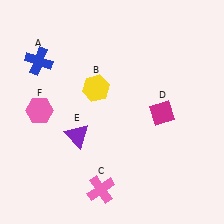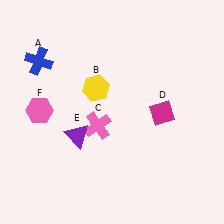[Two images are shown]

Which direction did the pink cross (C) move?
The pink cross (C) moved up.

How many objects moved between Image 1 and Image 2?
1 object moved between the two images.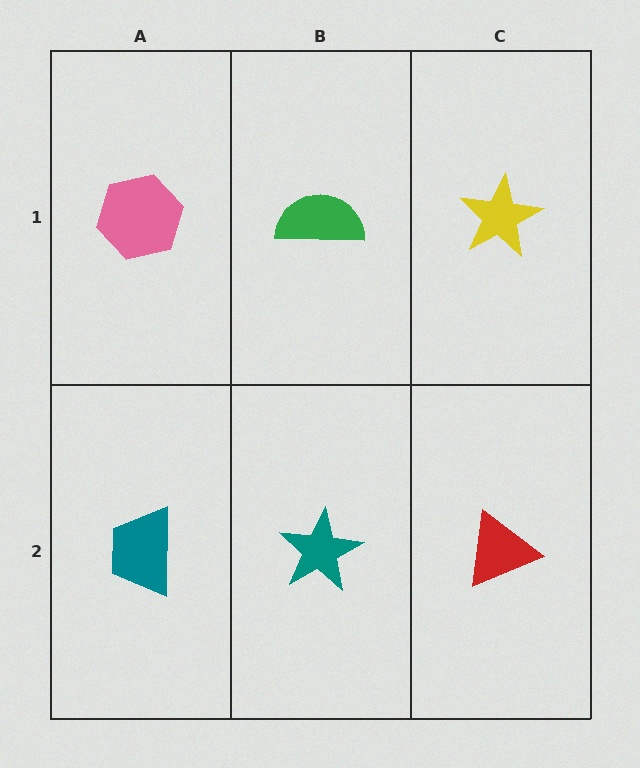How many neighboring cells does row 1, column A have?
2.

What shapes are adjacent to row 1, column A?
A teal trapezoid (row 2, column A), a green semicircle (row 1, column B).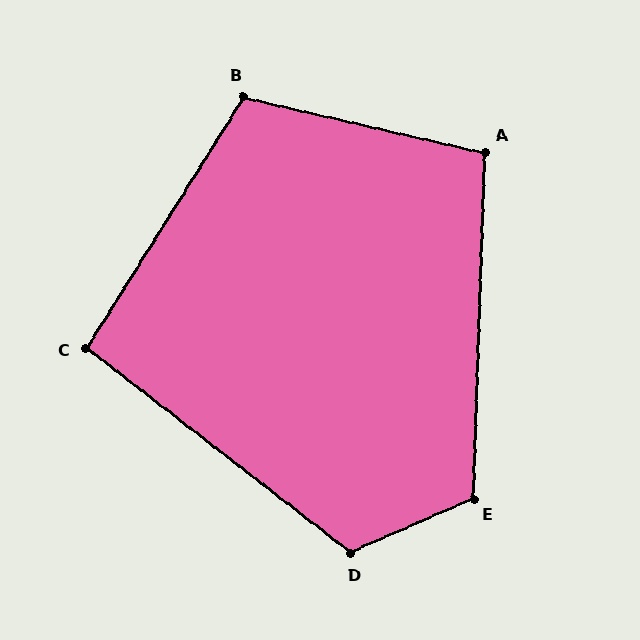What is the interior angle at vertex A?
Approximately 101 degrees (obtuse).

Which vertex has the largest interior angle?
D, at approximately 118 degrees.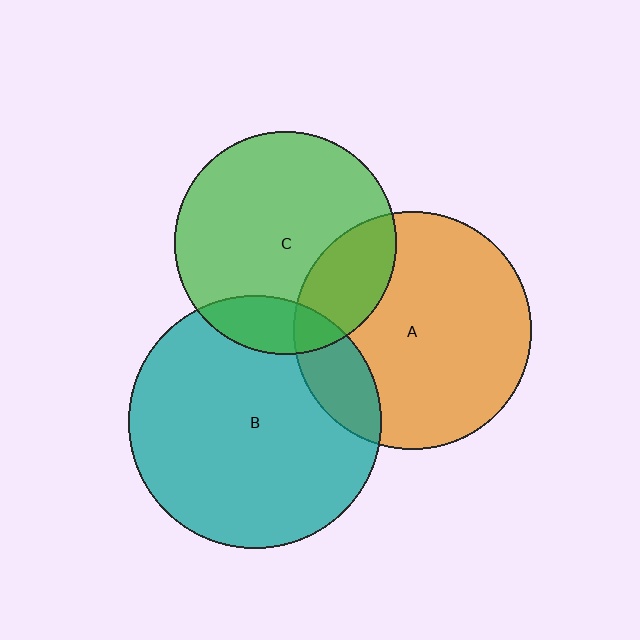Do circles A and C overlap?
Yes.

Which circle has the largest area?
Circle B (teal).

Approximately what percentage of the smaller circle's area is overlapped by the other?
Approximately 25%.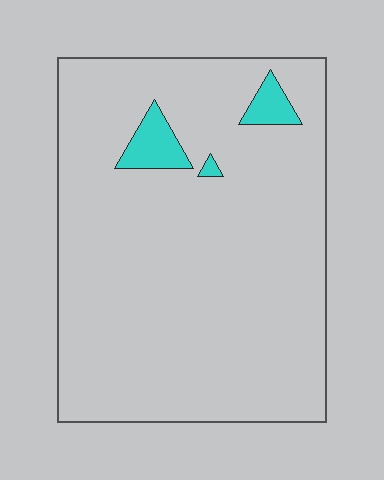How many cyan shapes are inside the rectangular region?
3.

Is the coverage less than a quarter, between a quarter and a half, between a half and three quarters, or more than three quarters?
Less than a quarter.